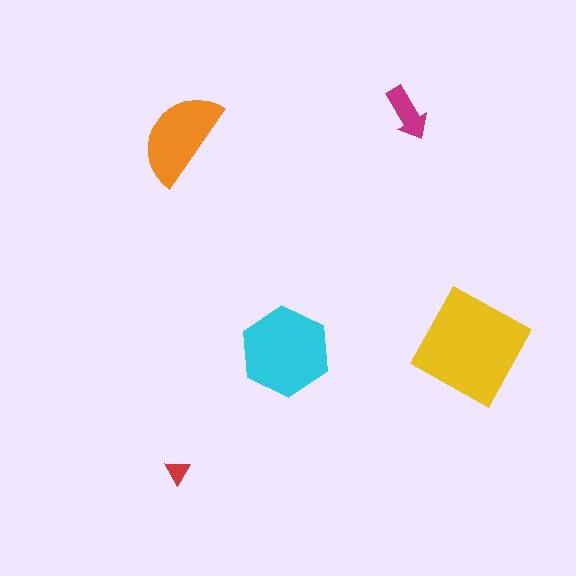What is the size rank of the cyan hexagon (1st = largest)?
2nd.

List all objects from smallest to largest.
The red triangle, the magenta arrow, the orange semicircle, the cyan hexagon, the yellow square.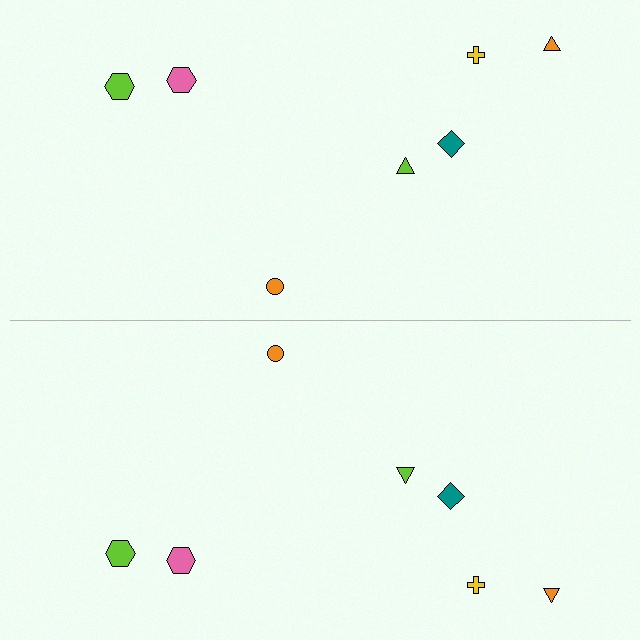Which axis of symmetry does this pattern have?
The pattern has a horizontal axis of symmetry running through the center of the image.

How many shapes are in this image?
There are 14 shapes in this image.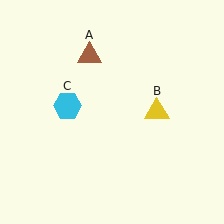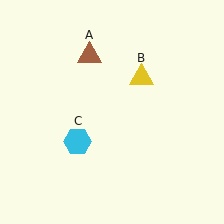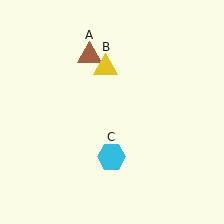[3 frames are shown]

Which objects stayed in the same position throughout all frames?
Brown triangle (object A) remained stationary.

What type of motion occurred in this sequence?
The yellow triangle (object B), cyan hexagon (object C) rotated counterclockwise around the center of the scene.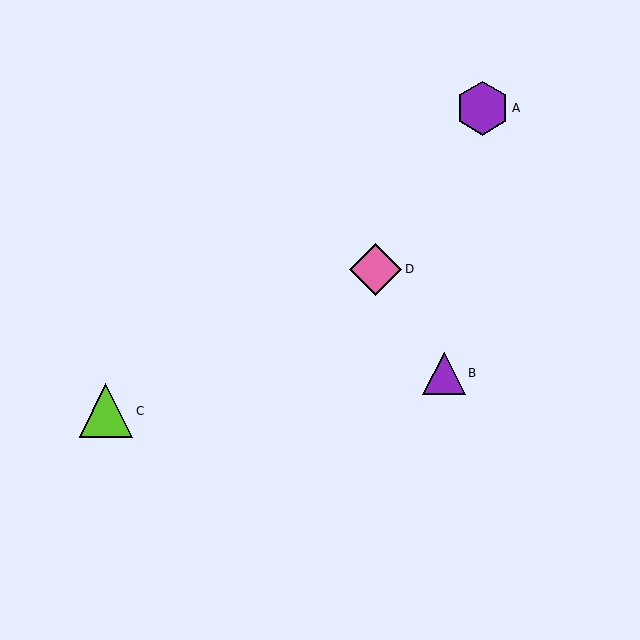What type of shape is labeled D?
Shape D is a pink diamond.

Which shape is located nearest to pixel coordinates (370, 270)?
The pink diamond (labeled D) at (376, 269) is nearest to that location.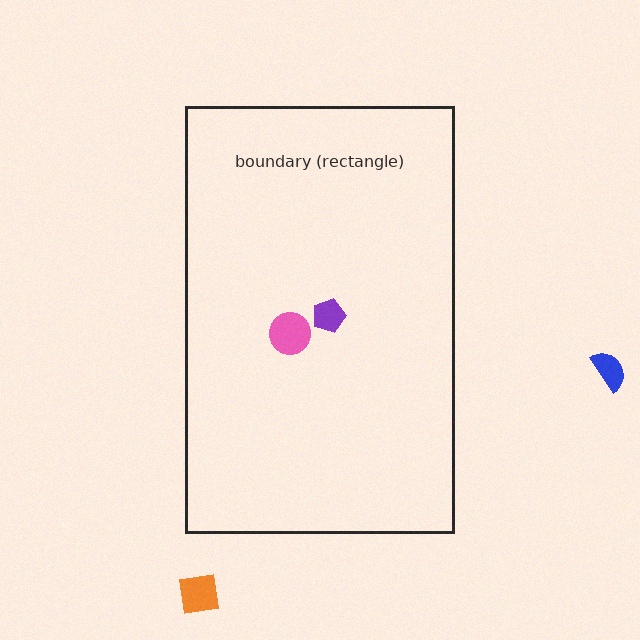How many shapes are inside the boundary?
2 inside, 2 outside.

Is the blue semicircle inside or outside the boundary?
Outside.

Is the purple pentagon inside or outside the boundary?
Inside.